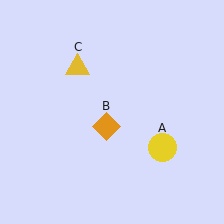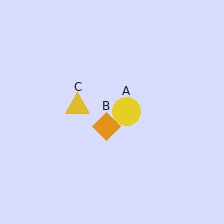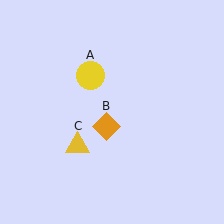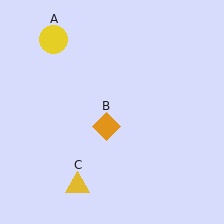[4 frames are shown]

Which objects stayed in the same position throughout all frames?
Orange diamond (object B) remained stationary.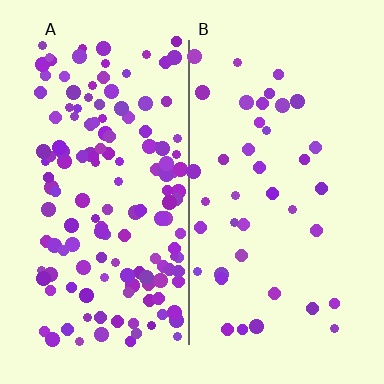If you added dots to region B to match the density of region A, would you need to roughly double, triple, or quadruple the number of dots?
Approximately quadruple.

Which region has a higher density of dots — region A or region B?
A (the left).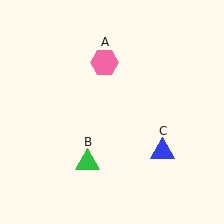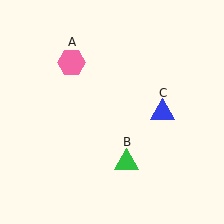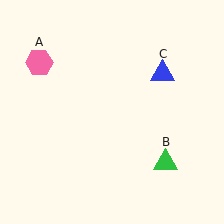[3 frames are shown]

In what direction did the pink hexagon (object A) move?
The pink hexagon (object A) moved left.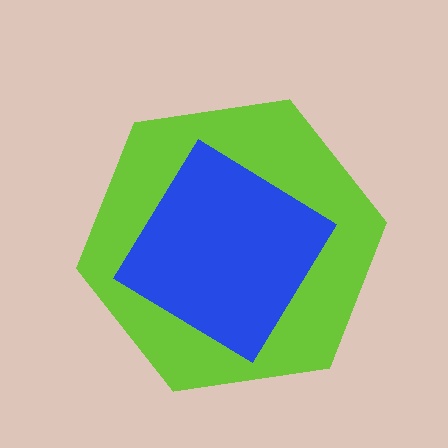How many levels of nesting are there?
2.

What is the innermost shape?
The blue diamond.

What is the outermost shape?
The lime hexagon.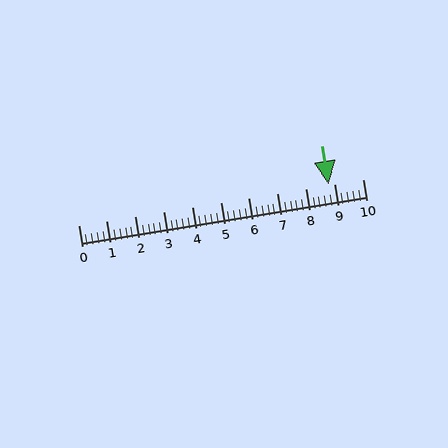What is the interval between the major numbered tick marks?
The major tick marks are spaced 1 units apart.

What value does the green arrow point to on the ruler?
The green arrow points to approximately 8.8.